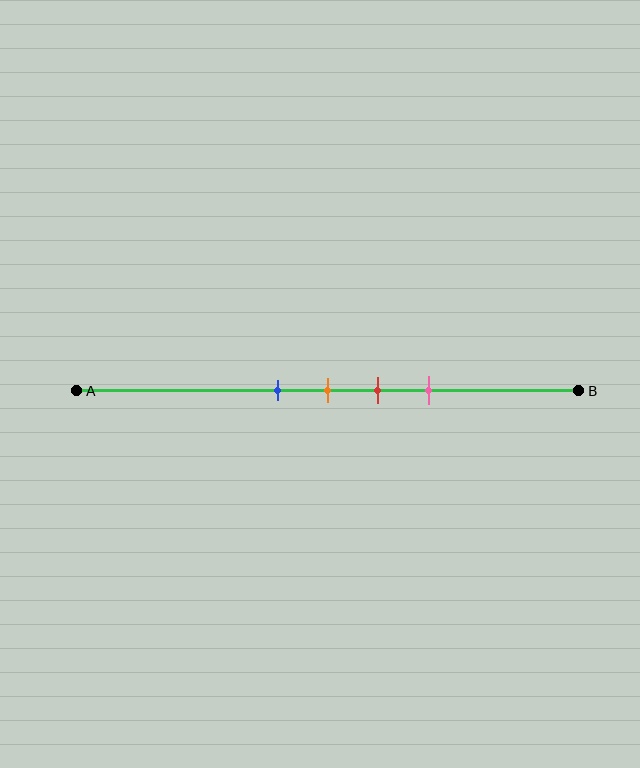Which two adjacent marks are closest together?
The blue and orange marks are the closest adjacent pair.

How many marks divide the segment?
There are 4 marks dividing the segment.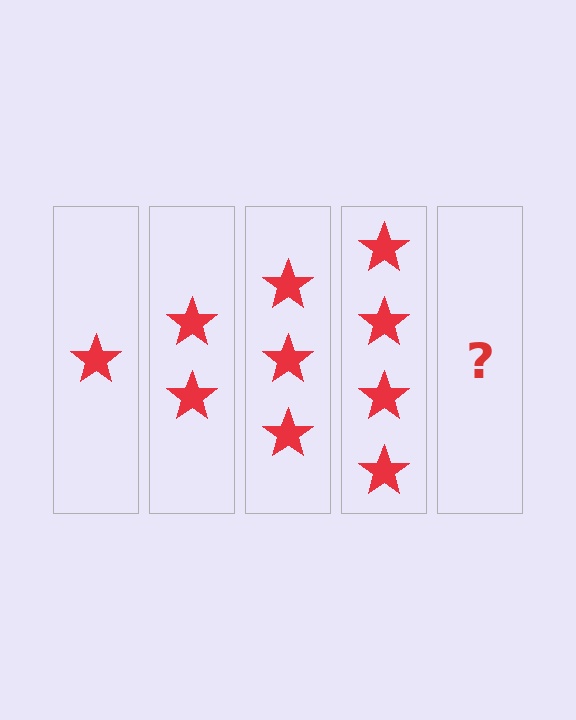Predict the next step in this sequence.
The next step is 5 stars.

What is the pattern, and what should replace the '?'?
The pattern is that each step adds one more star. The '?' should be 5 stars.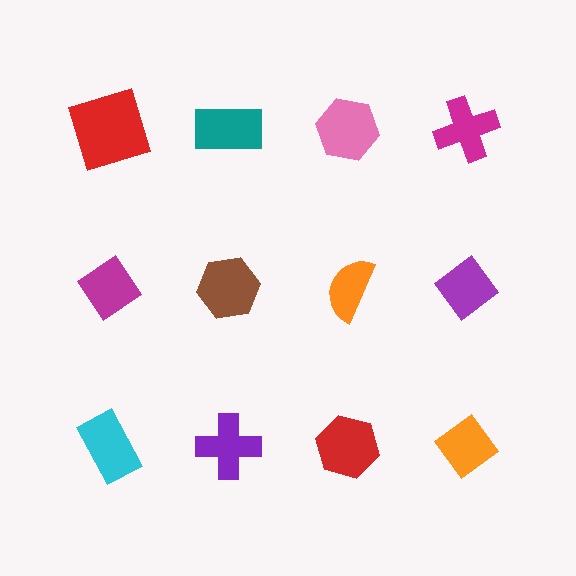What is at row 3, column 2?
A purple cross.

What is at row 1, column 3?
A pink hexagon.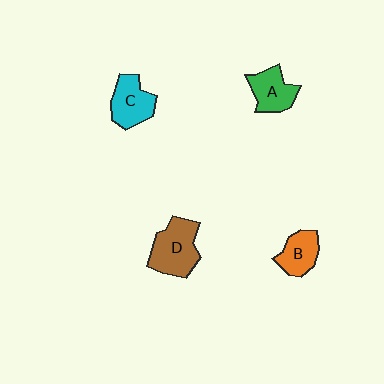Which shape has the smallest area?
Shape B (orange).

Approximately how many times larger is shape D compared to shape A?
Approximately 1.4 times.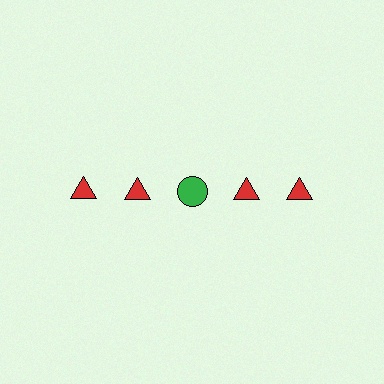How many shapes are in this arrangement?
There are 5 shapes arranged in a grid pattern.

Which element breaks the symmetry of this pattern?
The green circle in the top row, center column breaks the symmetry. All other shapes are red triangles.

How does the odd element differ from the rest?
It differs in both color (green instead of red) and shape (circle instead of triangle).